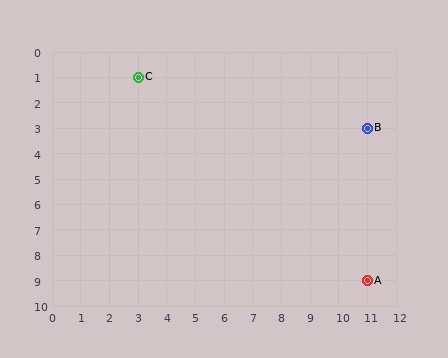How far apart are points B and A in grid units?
Points B and A are 6 rows apart.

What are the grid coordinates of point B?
Point B is at grid coordinates (11, 3).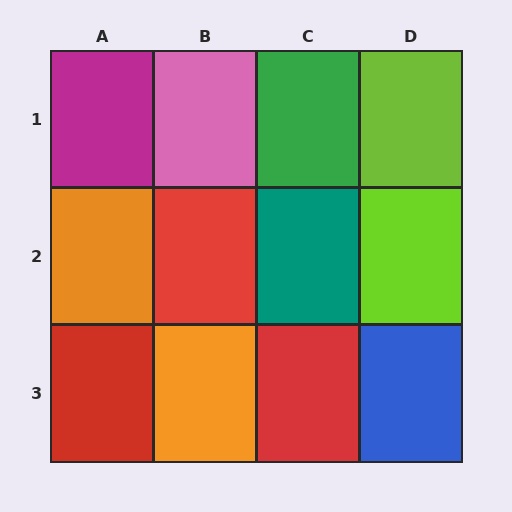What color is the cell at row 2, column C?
Teal.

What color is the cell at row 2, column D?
Lime.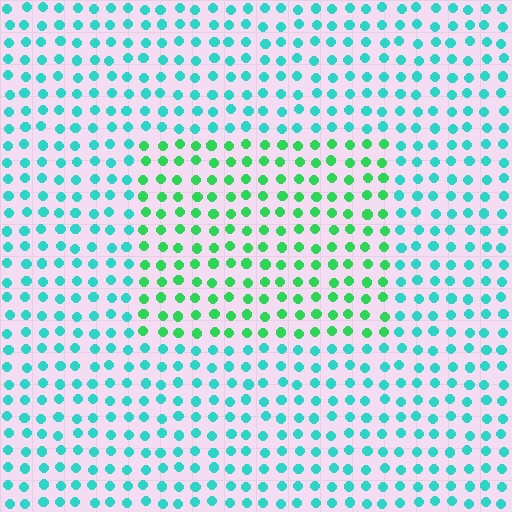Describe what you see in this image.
The image is filled with small cyan elements in a uniform arrangement. A rectangle-shaped region is visible where the elements are tinted to a slightly different hue, forming a subtle color boundary.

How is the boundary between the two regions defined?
The boundary is defined purely by a slight shift in hue (about 40 degrees). Spacing, size, and orientation are identical on both sides.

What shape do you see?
I see a rectangle.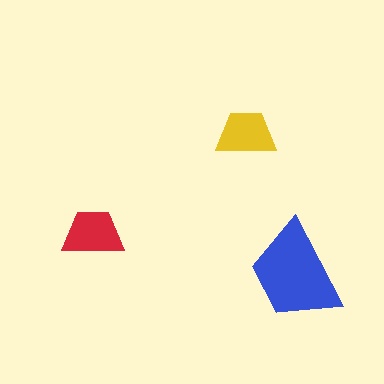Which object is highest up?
The yellow trapezoid is topmost.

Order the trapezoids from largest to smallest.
the blue one, the red one, the yellow one.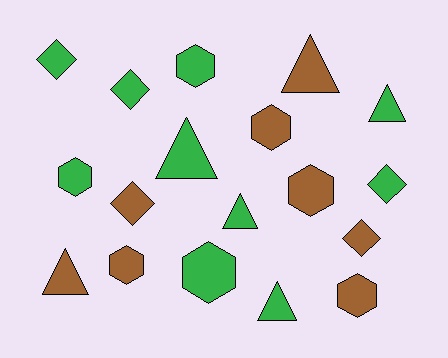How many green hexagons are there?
There are 3 green hexagons.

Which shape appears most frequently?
Hexagon, with 7 objects.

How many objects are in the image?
There are 18 objects.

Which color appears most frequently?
Green, with 10 objects.